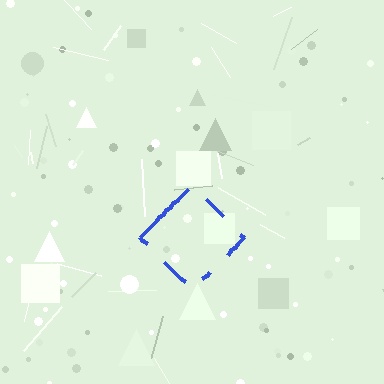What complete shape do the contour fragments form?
The contour fragments form a diamond.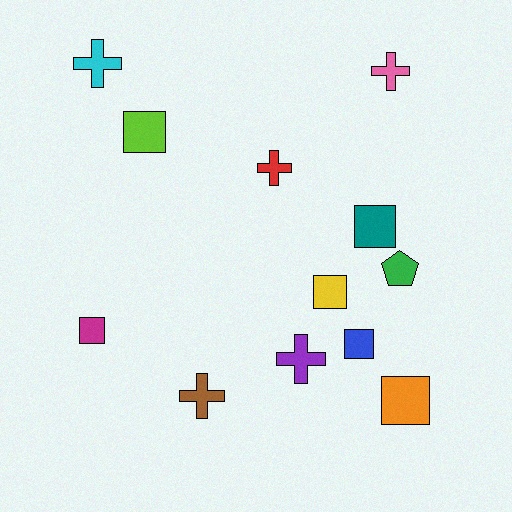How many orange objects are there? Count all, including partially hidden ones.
There is 1 orange object.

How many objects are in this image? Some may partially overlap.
There are 12 objects.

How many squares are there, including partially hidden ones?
There are 6 squares.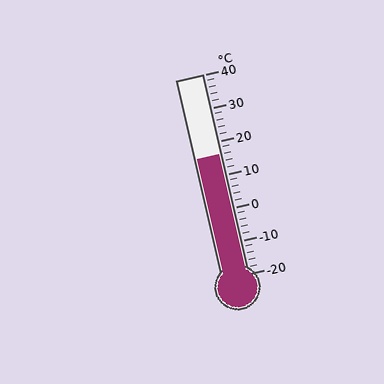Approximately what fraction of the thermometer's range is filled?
The thermometer is filled to approximately 60% of its range.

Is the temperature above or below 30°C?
The temperature is below 30°C.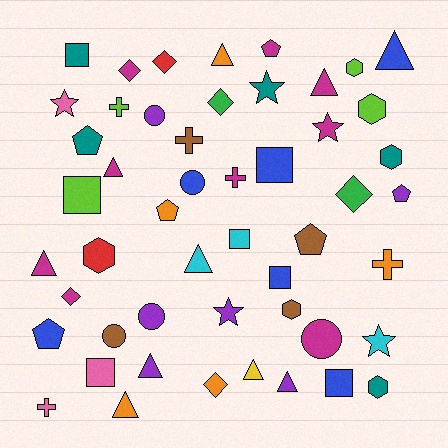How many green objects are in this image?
There are 2 green objects.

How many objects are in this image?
There are 50 objects.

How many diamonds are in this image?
There are 6 diamonds.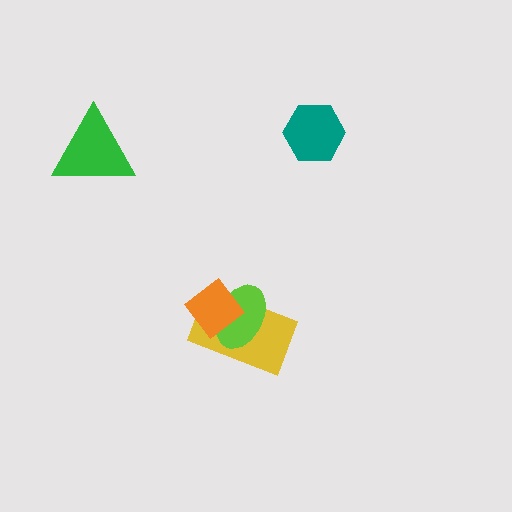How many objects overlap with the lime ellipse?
2 objects overlap with the lime ellipse.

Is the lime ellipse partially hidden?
Yes, it is partially covered by another shape.